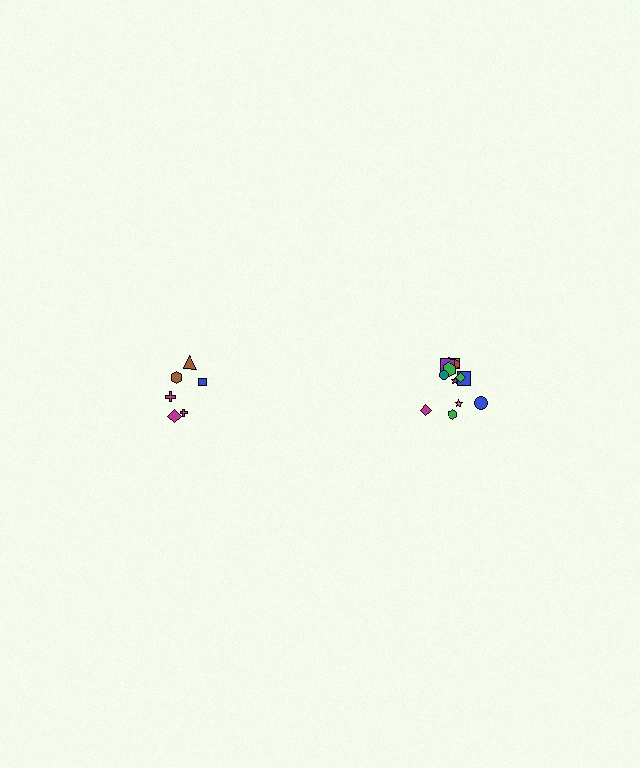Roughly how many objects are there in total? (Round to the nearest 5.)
Roughly 20 objects in total.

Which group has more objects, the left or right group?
The right group.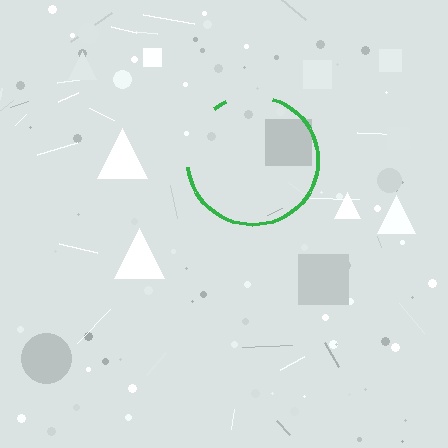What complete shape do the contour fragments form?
The contour fragments form a circle.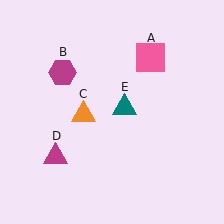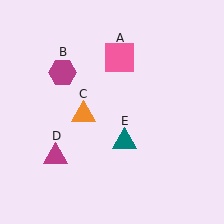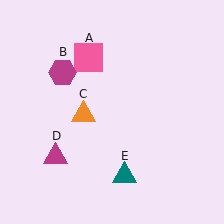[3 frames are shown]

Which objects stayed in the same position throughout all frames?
Magenta hexagon (object B) and orange triangle (object C) and magenta triangle (object D) remained stationary.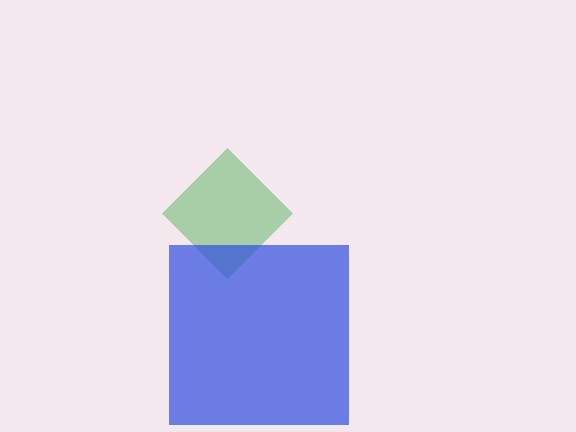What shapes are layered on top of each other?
The layered shapes are: a green diamond, a blue square.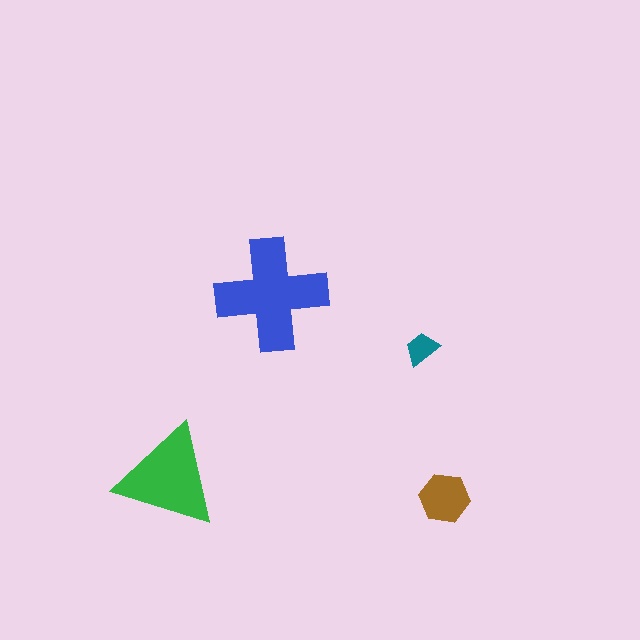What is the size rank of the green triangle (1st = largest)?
2nd.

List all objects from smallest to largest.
The teal trapezoid, the brown hexagon, the green triangle, the blue cross.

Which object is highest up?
The blue cross is topmost.